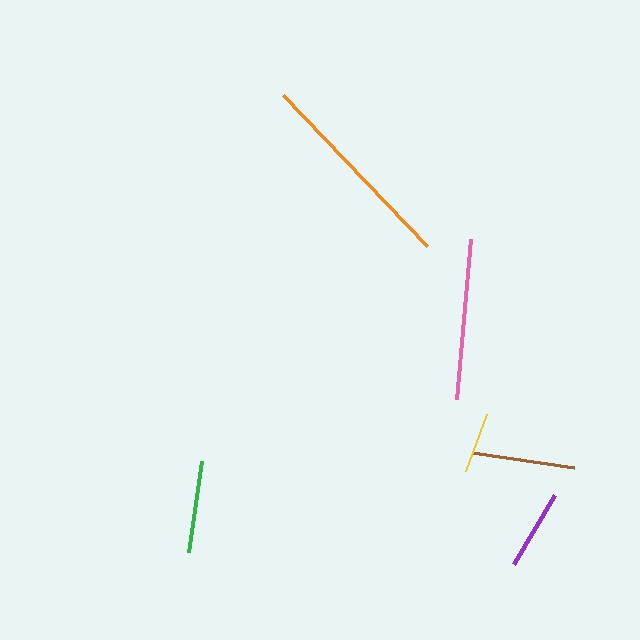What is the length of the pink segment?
The pink segment is approximately 161 pixels long.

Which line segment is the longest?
The orange line is the longest at approximately 209 pixels.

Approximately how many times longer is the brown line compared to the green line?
The brown line is approximately 1.1 times the length of the green line.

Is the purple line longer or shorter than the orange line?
The orange line is longer than the purple line.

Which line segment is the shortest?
The yellow line is the shortest at approximately 61 pixels.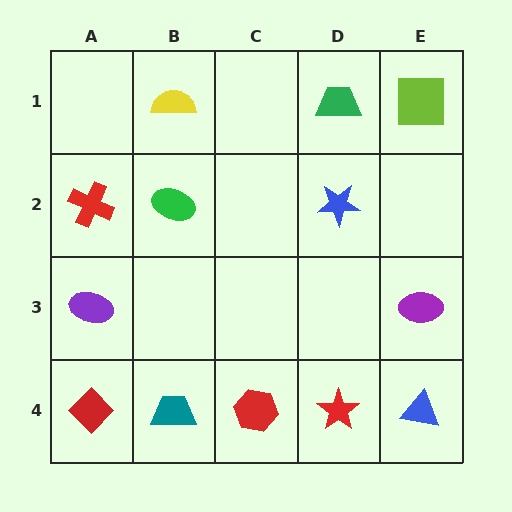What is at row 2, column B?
A green ellipse.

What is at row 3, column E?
A purple ellipse.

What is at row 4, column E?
A blue triangle.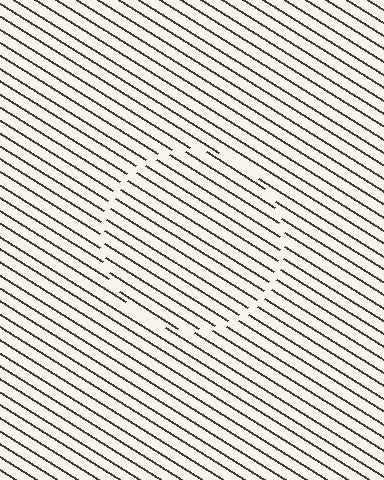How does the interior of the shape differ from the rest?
The interior of the shape contains the same grating, shifted by half a period — the contour is defined by the phase discontinuity where line-ends from the inner and outer gratings abut.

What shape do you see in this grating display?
An illusory circle. The interior of the shape contains the same grating, shifted by half a period — the contour is defined by the phase discontinuity where line-ends from the inner and outer gratings abut.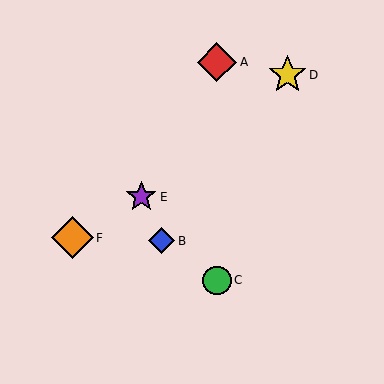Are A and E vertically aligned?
No, A is at x≈217 and E is at x≈141.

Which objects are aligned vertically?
Objects A, C are aligned vertically.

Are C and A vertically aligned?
Yes, both are at x≈217.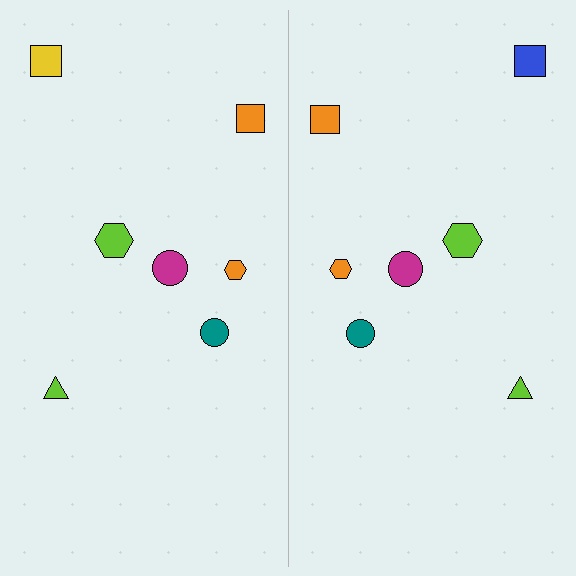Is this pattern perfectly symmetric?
No, the pattern is not perfectly symmetric. The blue square on the right side breaks the symmetry — its mirror counterpart is yellow.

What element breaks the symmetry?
The blue square on the right side breaks the symmetry — its mirror counterpart is yellow.